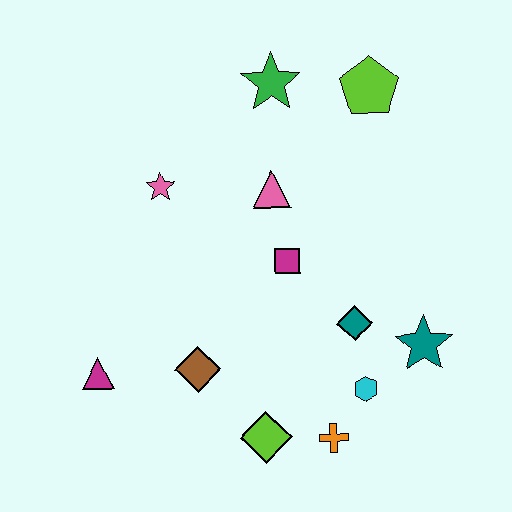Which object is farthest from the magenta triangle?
The lime pentagon is farthest from the magenta triangle.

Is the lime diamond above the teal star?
No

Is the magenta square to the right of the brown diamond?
Yes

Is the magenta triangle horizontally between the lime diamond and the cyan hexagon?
No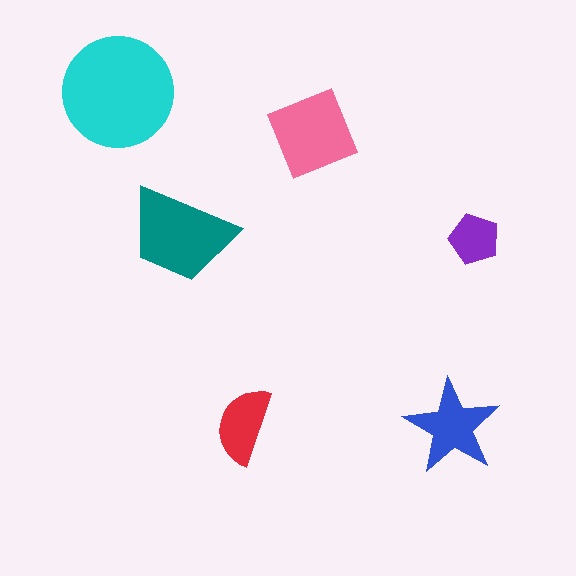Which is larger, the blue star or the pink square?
The pink square.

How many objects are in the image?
There are 6 objects in the image.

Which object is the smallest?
The purple pentagon.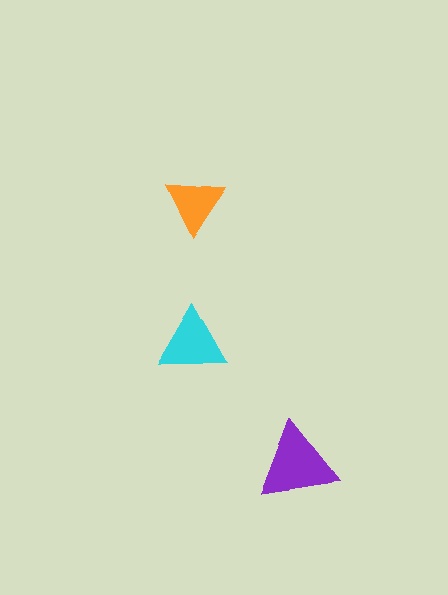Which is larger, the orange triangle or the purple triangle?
The purple one.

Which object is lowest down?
The purple triangle is bottommost.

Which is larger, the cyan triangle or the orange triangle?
The cyan one.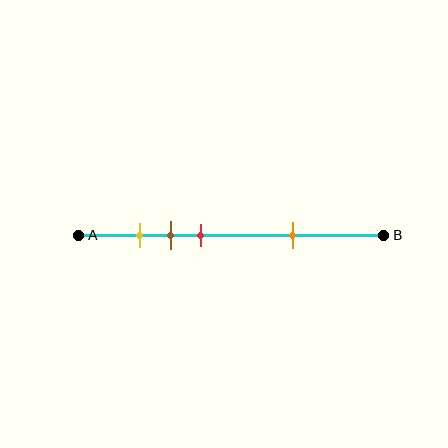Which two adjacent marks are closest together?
The yellow and brown marks are the closest adjacent pair.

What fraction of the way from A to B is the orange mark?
The orange mark is approximately 70% (0.7) of the way from A to B.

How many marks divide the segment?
There are 4 marks dividing the segment.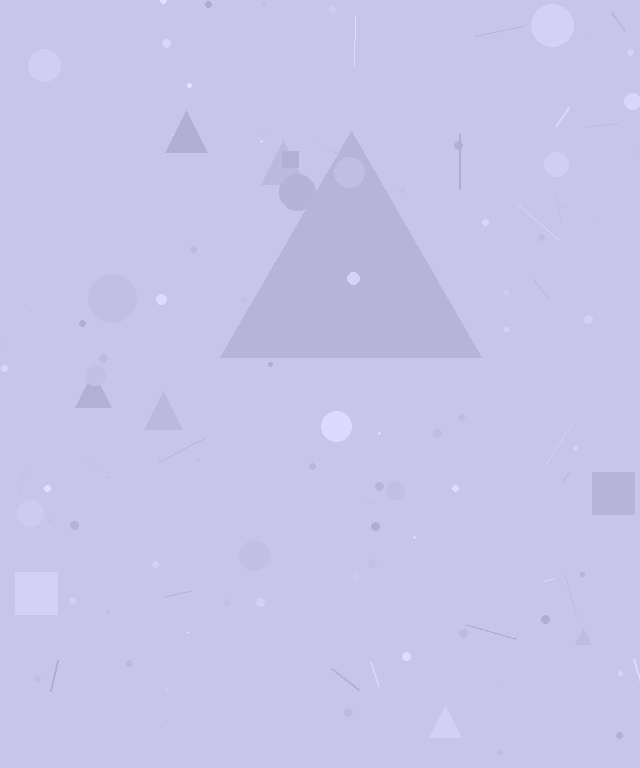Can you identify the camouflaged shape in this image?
The camouflaged shape is a triangle.